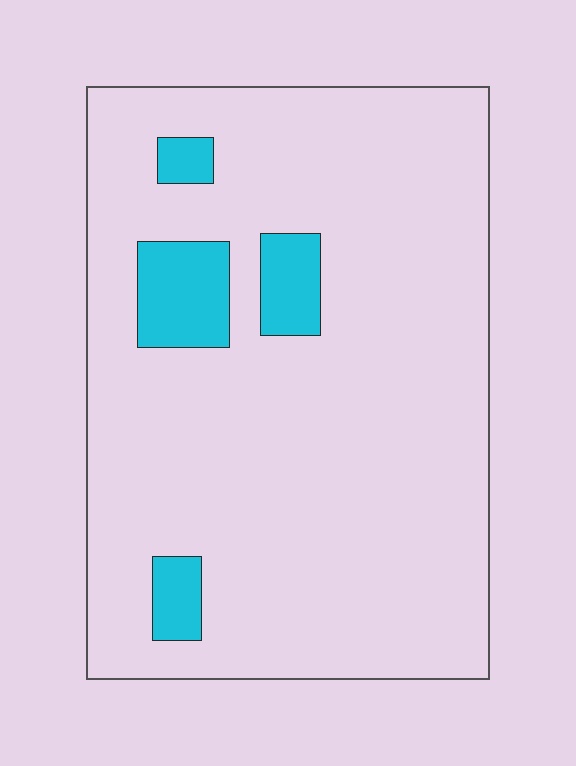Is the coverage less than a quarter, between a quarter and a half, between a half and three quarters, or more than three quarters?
Less than a quarter.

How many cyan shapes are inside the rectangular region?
4.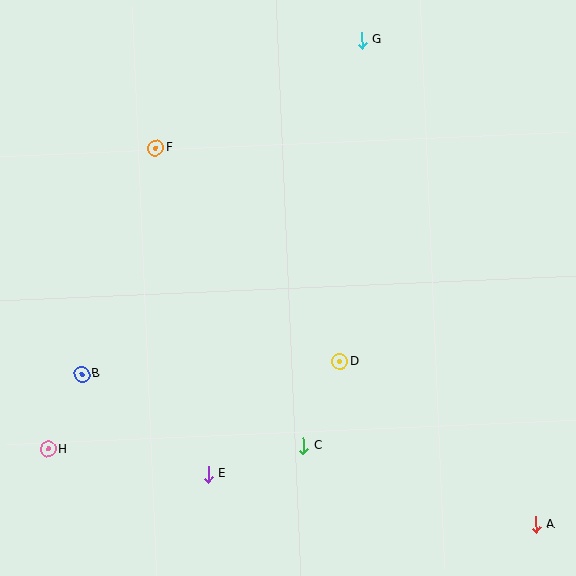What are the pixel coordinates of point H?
Point H is at (48, 449).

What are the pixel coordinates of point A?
Point A is at (536, 525).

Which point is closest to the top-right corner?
Point G is closest to the top-right corner.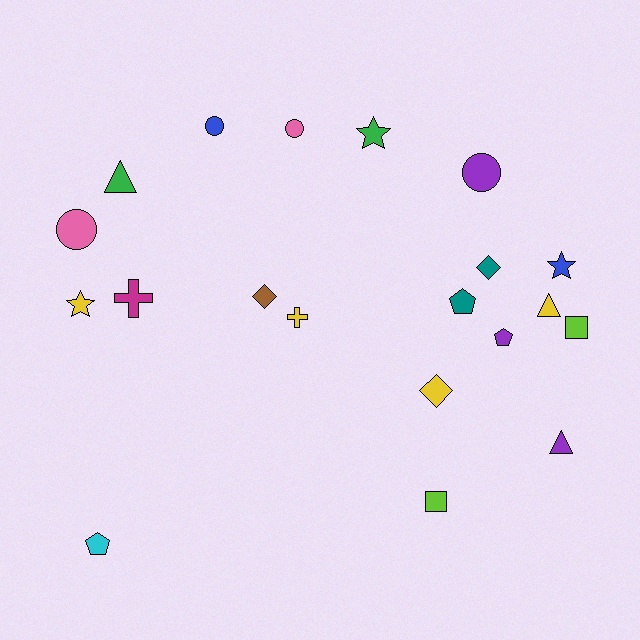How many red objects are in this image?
There are no red objects.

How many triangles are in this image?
There are 3 triangles.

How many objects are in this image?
There are 20 objects.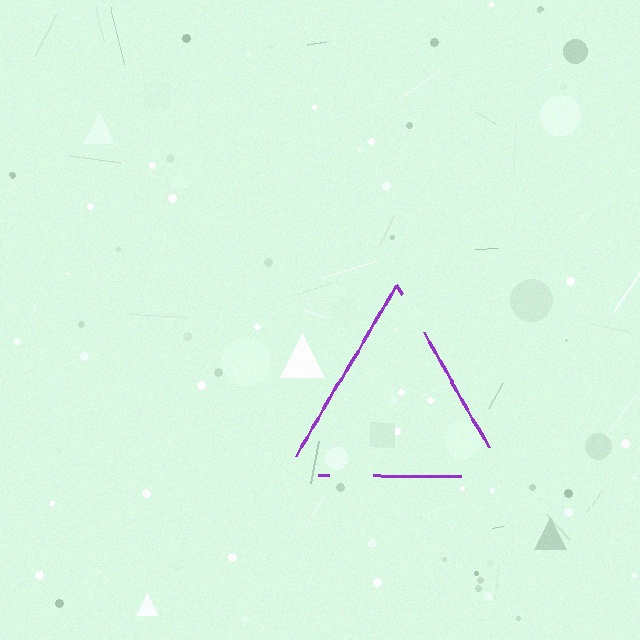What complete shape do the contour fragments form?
The contour fragments form a triangle.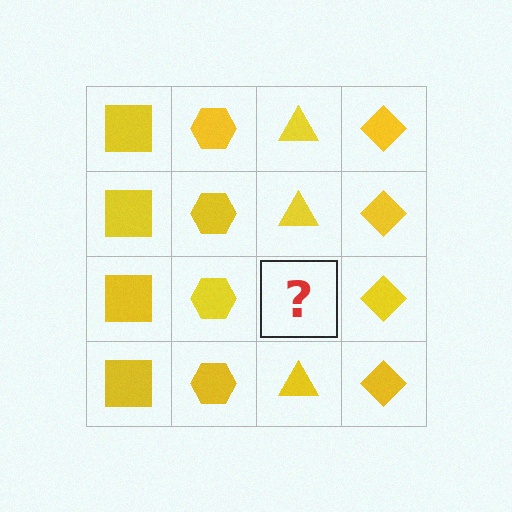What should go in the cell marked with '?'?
The missing cell should contain a yellow triangle.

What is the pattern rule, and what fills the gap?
The rule is that each column has a consistent shape. The gap should be filled with a yellow triangle.